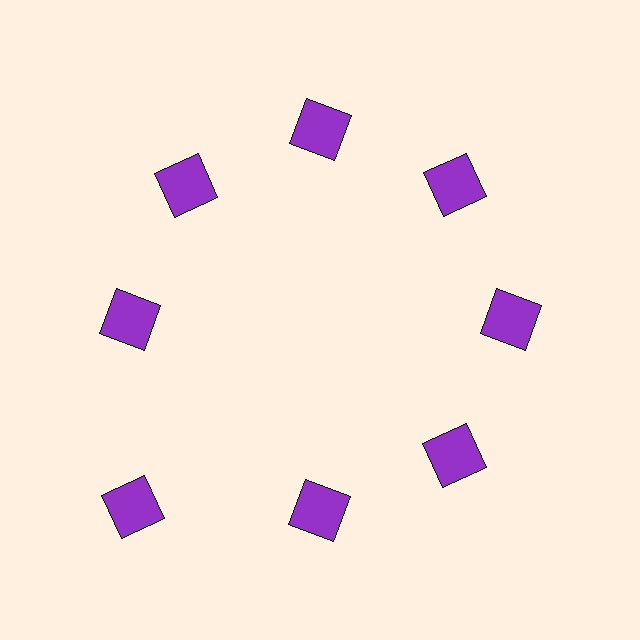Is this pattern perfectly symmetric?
No. The 8 purple squares are arranged in a ring, but one element near the 8 o'clock position is pushed outward from the center, breaking the 8-fold rotational symmetry.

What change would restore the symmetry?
The symmetry would be restored by moving it inward, back onto the ring so that all 8 squares sit at equal angles and equal distance from the center.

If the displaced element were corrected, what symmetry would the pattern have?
It would have 8-fold rotational symmetry — the pattern would map onto itself every 45 degrees.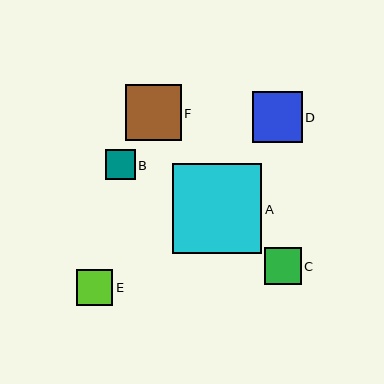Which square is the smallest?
Square B is the smallest with a size of approximately 30 pixels.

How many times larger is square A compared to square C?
Square A is approximately 2.4 times the size of square C.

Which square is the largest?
Square A is the largest with a size of approximately 90 pixels.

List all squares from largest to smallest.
From largest to smallest: A, F, D, C, E, B.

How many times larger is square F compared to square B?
Square F is approximately 1.9 times the size of square B.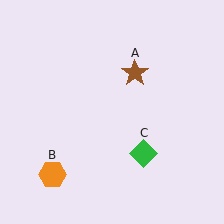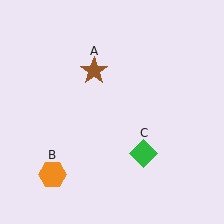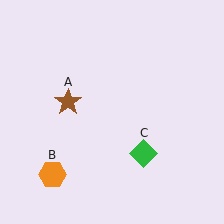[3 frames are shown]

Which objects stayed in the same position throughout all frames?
Orange hexagon (object B) and green diamond (object C) remained stationary.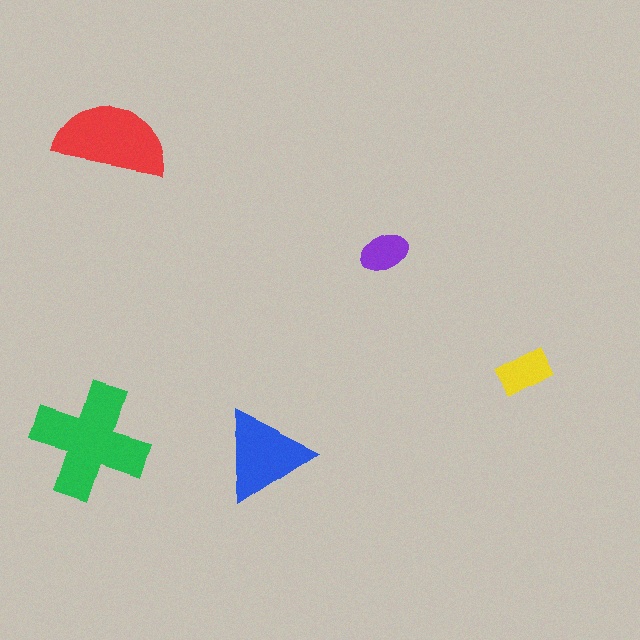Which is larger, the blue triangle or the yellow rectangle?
The blue triangle.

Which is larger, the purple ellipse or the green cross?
The green cross.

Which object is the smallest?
The purple ellipse.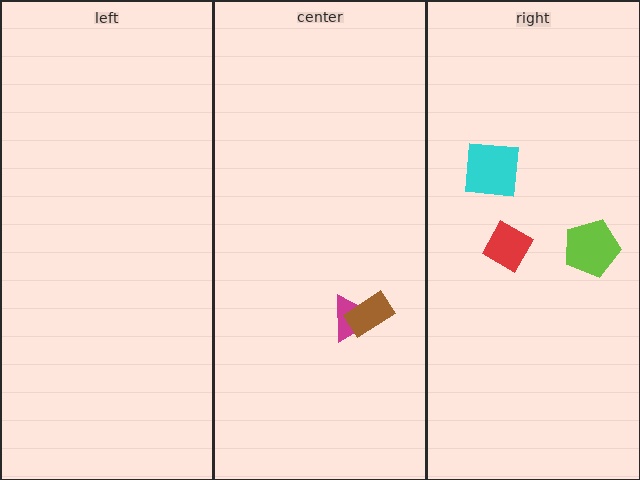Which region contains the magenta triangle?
The center region.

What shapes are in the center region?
The magenta triangle, the brown rectangle.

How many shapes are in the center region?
2.